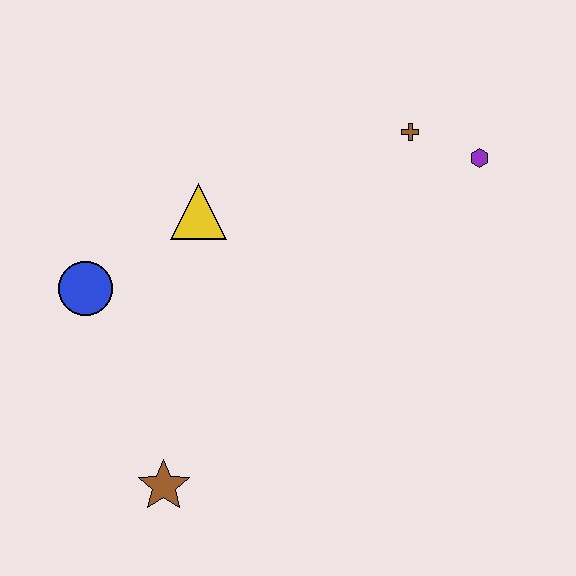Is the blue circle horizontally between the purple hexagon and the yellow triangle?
No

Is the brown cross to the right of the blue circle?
Yes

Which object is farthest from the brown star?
The purple hexagon is farthest from the brown star.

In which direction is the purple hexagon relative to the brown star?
The purple hexagon is above the brown star.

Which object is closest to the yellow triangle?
The blue circle is closest to the yellow triangle.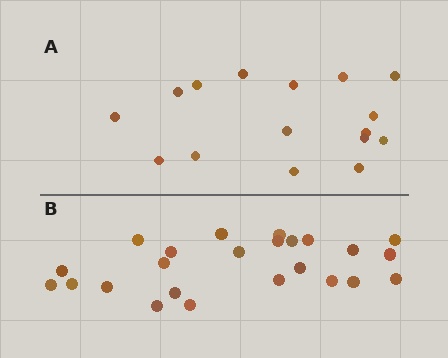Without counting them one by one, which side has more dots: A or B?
Region B (the bottom region) has more dots.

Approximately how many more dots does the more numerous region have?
Region B has roughly 8 or so more dots than region A.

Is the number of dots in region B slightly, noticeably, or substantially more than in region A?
Region B has substantially more. The ratio is roughly 1.5 to 1.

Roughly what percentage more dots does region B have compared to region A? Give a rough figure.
About 50% more.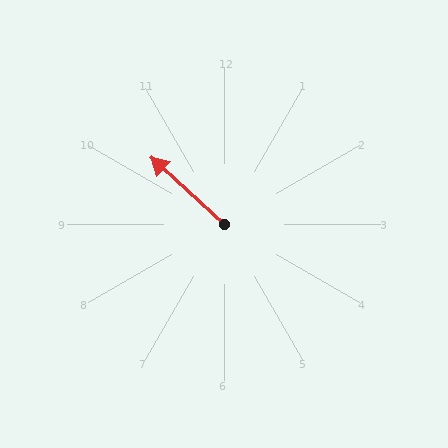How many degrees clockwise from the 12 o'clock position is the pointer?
Approximately 312 degrees.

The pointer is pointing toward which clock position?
Roughly 10 o'clock.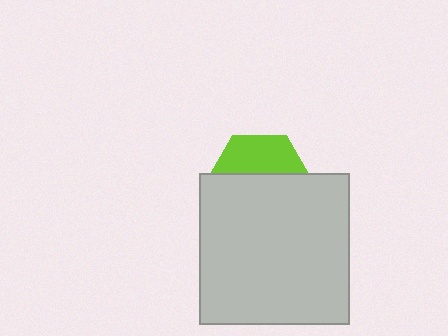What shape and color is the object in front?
The object in front is a light gray square.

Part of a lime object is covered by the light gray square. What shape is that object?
It is a hexagon.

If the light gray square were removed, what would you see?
You would see the complete lime hexagon.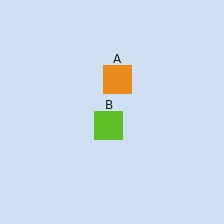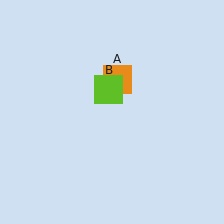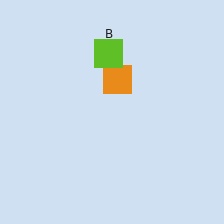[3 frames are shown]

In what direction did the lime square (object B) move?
The lime square (object B) moved up.